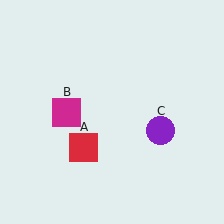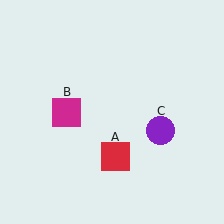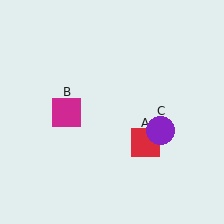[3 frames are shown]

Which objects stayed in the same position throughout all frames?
Magenta square (object B) and purple circle (object C) remained stationary.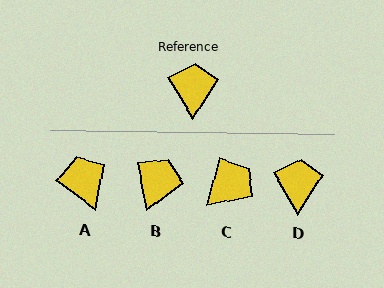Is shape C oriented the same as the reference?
No, it is off by about 45 degrees.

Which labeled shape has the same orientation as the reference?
D.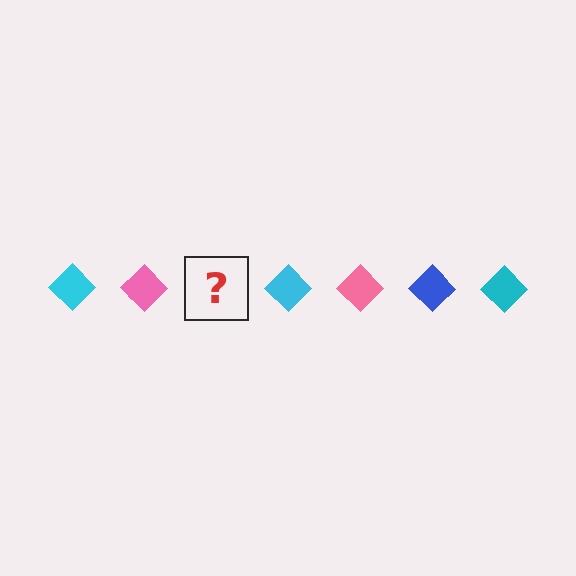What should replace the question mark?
The question mark should be replaced with a blue diamond.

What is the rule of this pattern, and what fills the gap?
The rule is that the pattern cycles through cyan, pink, blue diamonds. The gap should be filled with a blue diamond.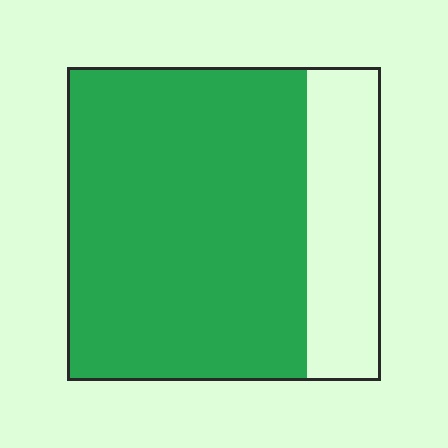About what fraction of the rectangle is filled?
About three quarters (3/4).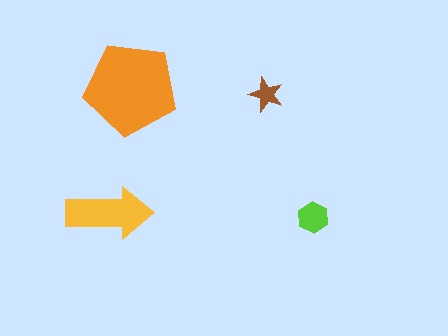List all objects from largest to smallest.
The orange pentagon, the yellow arrow, the lime hexagon, the brown star.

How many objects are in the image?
There are 4 objects in the image.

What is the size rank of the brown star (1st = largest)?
4th.